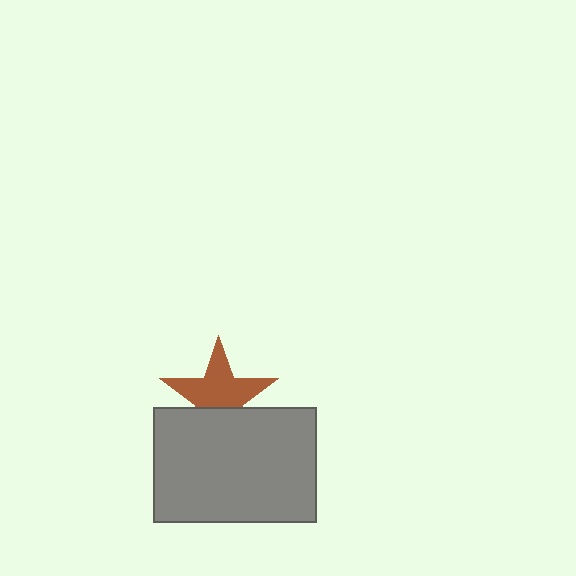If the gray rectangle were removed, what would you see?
You would see the complete brown star.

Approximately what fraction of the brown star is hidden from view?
Roughly 34% of the brown star is hidden behind the gray rectangle.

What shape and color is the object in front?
The object in front is a gray rectangle.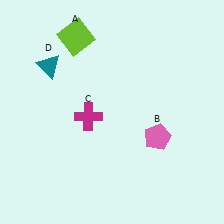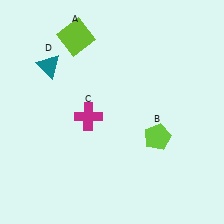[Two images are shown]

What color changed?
The pentagon (B) changed from pink in Image 1 to lime in Image 2.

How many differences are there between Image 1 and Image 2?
There is 1 difference between the two images.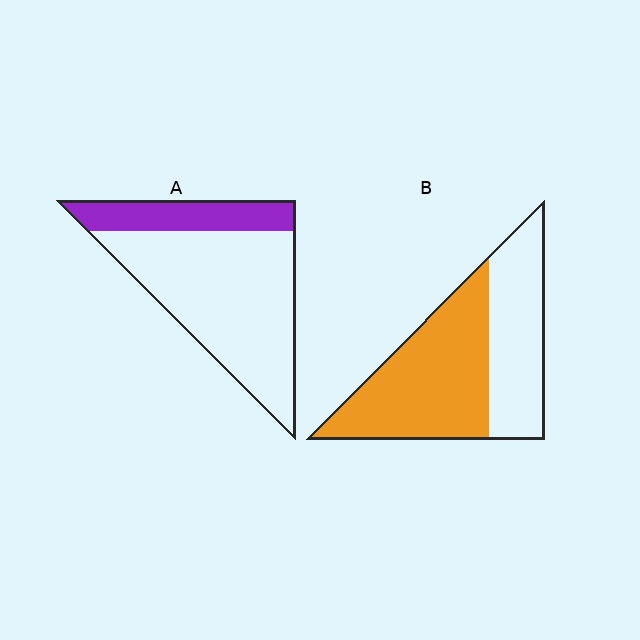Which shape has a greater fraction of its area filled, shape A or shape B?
Shape B.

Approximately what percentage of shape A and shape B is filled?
A is approximately 25% and B is approximately 60%.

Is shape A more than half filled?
No.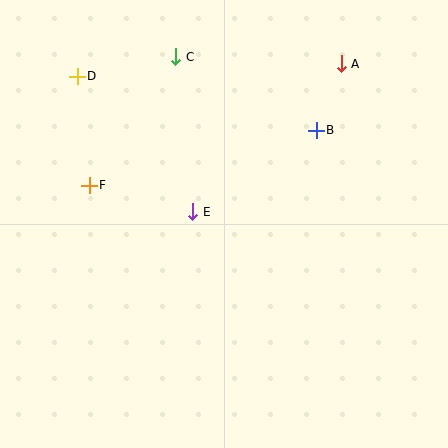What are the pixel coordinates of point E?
Point E is at (193, 212).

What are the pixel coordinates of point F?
Point F is at (89, 185).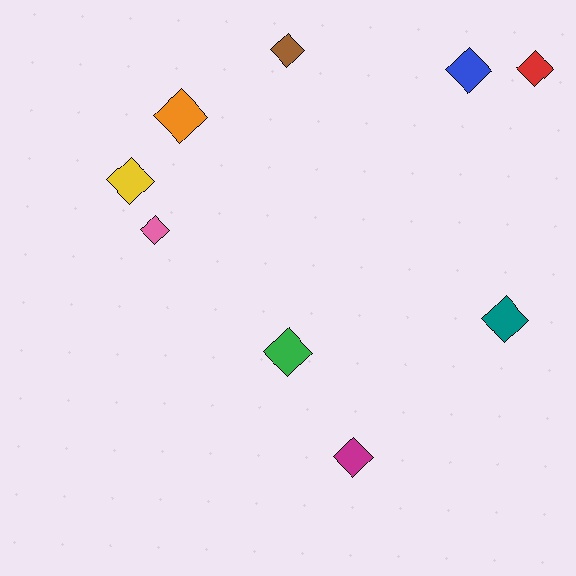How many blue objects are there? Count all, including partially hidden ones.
There is 1 blue object.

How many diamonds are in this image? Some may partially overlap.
There are 9 diamonds.